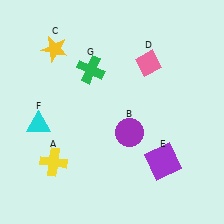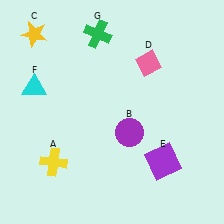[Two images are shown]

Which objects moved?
The objects that moved are: the yellow star (C), the cyan triangle (F), the green cross (G).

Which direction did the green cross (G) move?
The green cross (G) moved up.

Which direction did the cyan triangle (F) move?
The cyan triangle (F) moved up.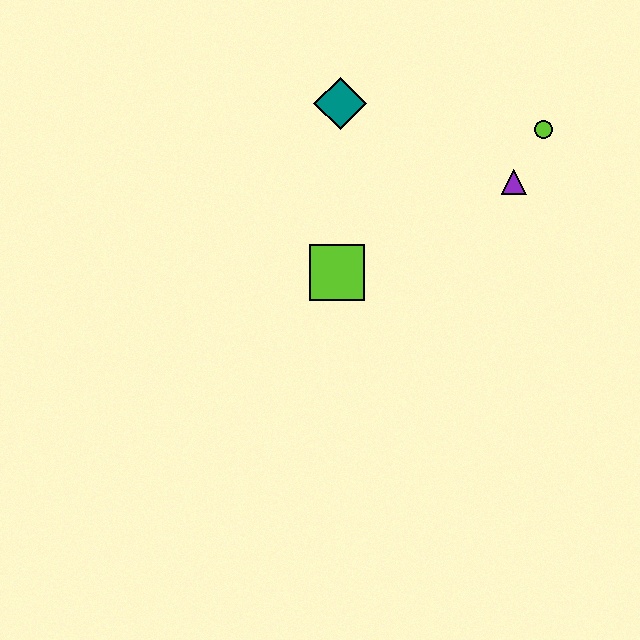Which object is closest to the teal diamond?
The lime square is closest to the teal diamond.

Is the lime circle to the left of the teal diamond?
No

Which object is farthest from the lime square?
The lime circle is farthest from the lime square.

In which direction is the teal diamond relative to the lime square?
The teal diamond is above the lime square.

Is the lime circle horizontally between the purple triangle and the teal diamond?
No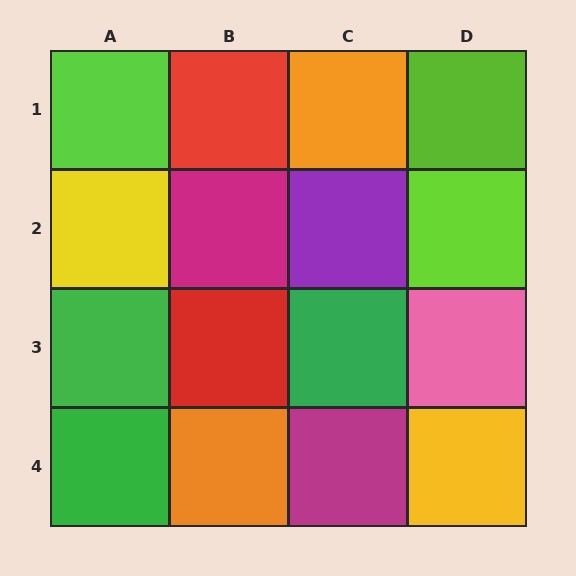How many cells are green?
3 cells are green.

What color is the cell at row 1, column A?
Lime.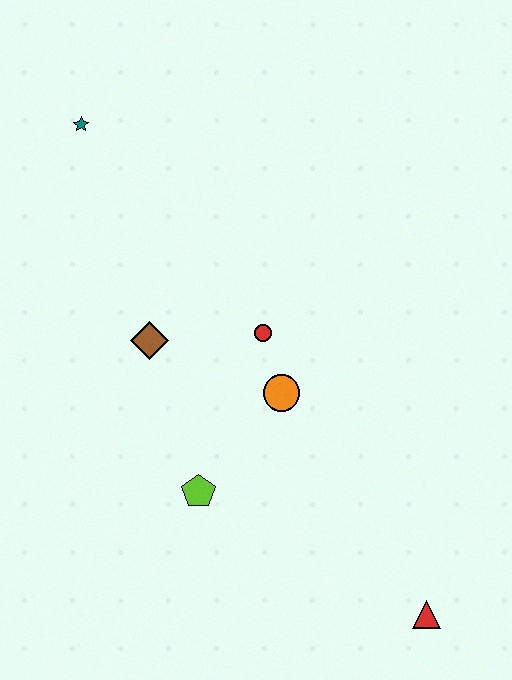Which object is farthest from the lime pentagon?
The teal star is farthest from the lime pentagon.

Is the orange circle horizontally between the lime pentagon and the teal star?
No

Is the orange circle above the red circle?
No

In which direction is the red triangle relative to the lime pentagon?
The red triangle is to the right of the lime pentagon.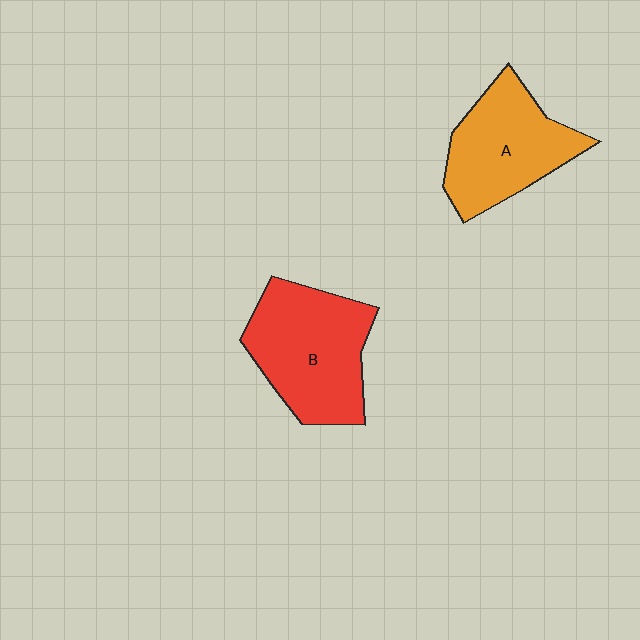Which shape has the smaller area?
Shape A (orange).